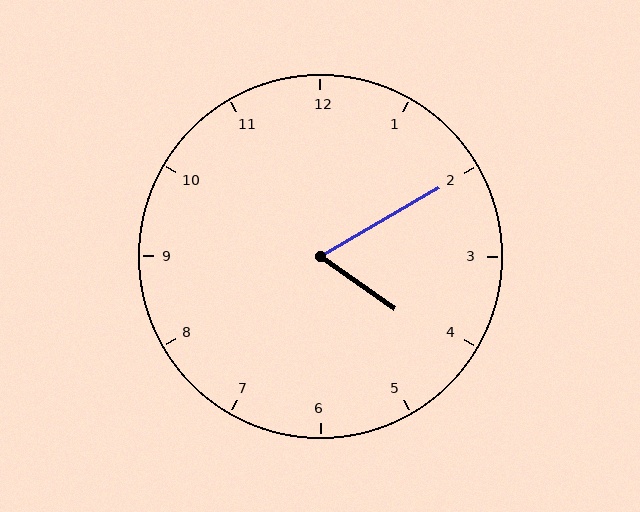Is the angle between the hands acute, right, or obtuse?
It is acute.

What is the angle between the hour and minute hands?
Approximately 65 degrees.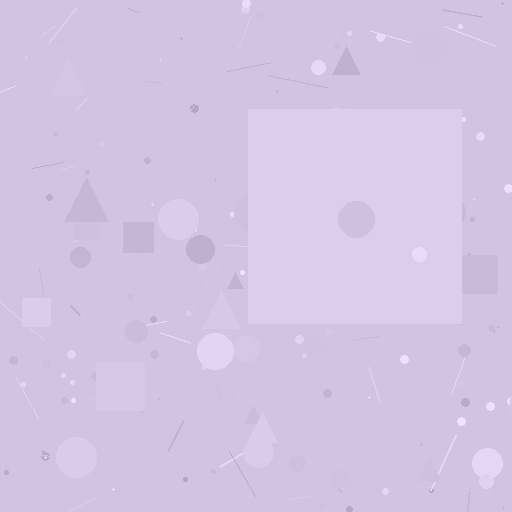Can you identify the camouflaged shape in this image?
The camouflaged shape is a square.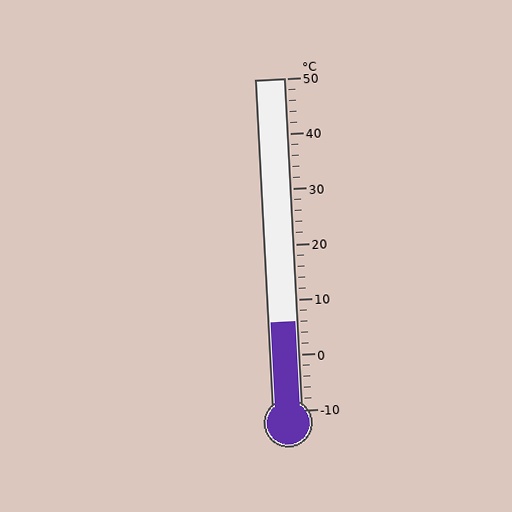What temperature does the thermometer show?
The thermometer shows approximately 6°C.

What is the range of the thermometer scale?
The thermometer scale ranges from -10°C to 50°C.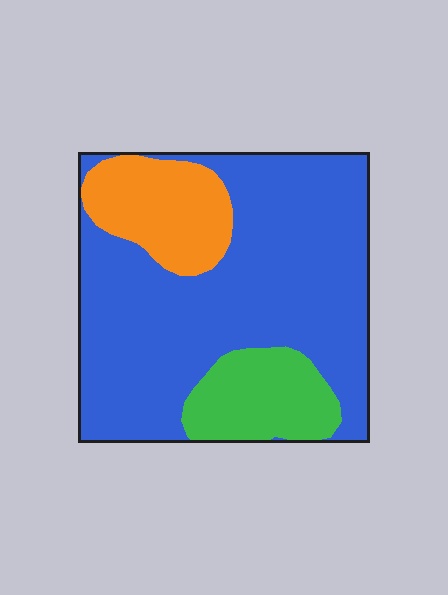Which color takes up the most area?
Blue, at roughly 70%.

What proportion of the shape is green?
Green takes up about one eighth (1/8) of the shape.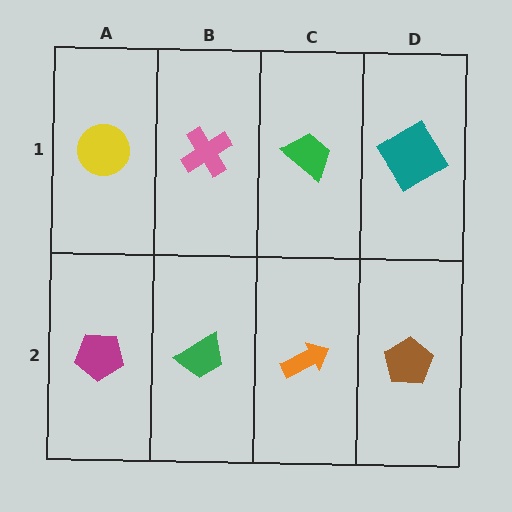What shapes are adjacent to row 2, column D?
A teal diamond (row 1, column D), an orange arrow (row 2, column C).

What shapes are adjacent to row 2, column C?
A green trapezoid (row 1, column C), a green trapezoid (row 2, column B), a brown pentagon (row 2, column D).